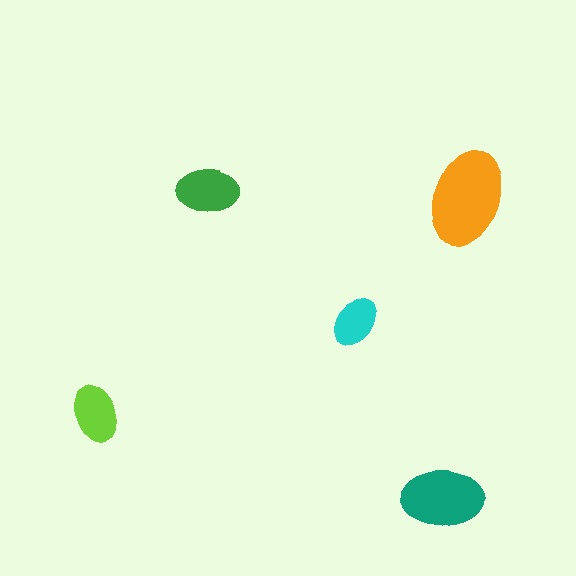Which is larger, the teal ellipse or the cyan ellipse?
The teal one.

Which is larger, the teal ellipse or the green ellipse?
The teal one.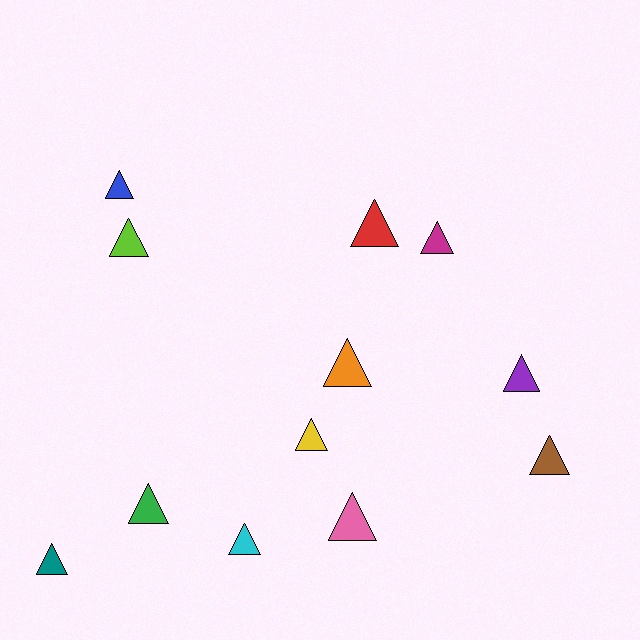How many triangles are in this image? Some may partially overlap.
There are 12 triangles.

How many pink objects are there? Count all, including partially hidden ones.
There is 1 pink object.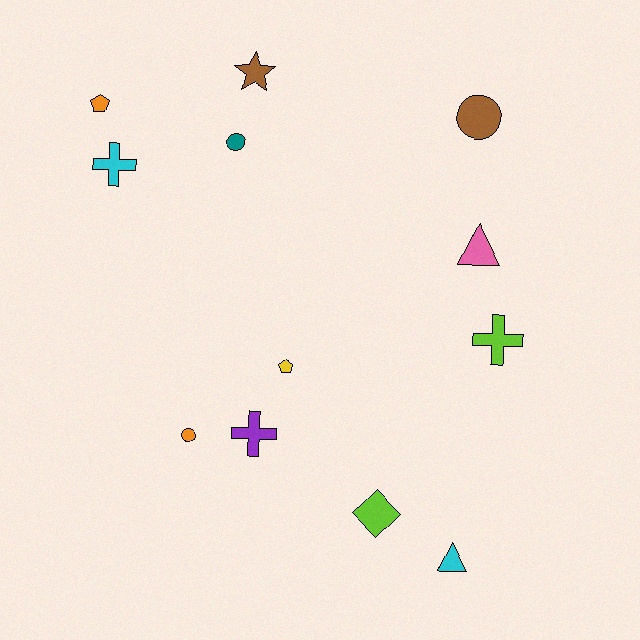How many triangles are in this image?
There are 2 triangles.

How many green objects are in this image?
There are no green objects.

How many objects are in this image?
There are 12 objects.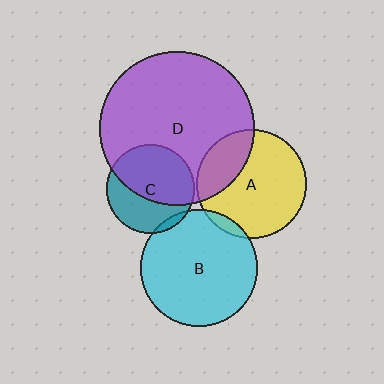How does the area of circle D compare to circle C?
Approximately 3.1 times.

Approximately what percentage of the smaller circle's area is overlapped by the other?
Approximately 5%.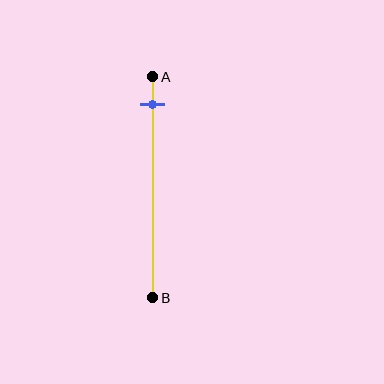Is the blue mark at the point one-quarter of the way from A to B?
No, the mark is at about 10% from A, not at the 25% one-quarter point.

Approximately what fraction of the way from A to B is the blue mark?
The blue mark is approximately 10% of the way from A to B.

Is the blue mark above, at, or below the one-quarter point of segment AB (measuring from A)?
The blue mark is above the one-quarter point of segment AB.